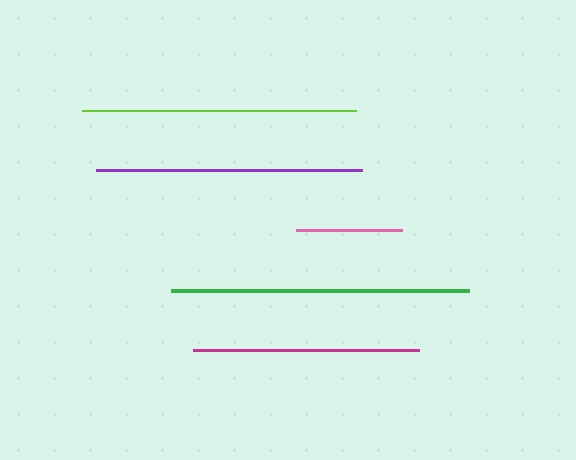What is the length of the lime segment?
The lime segment is approximately 274 pixels long.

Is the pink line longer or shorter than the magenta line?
The magenta line is longer than the pink line.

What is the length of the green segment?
The green segment is approximately 298 pixels long.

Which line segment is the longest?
The green line is the longest at approximately 298 pixels.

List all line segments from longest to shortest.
From longest to shortest: green, lime, purple, magenta, pink.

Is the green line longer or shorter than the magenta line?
The green line is longer than the magenta line.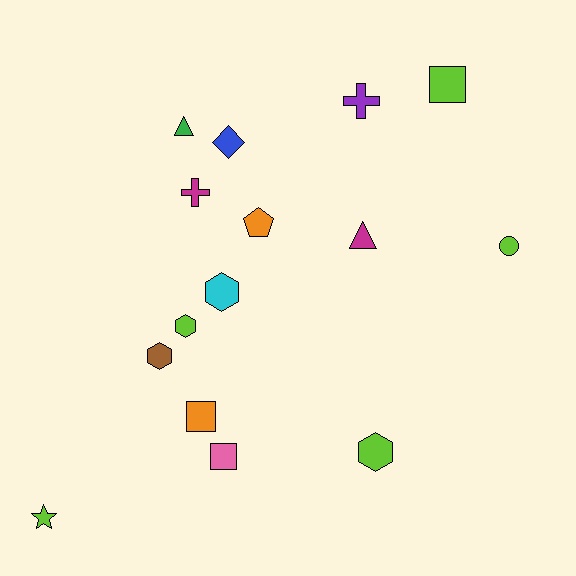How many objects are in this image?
There are 15 objects.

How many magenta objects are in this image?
There are 2 magenta objects.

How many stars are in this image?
There is 1 star.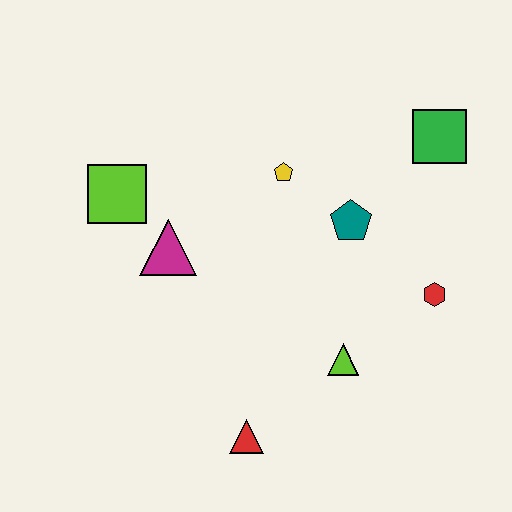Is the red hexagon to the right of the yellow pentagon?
Yes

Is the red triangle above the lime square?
No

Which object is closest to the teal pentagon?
The yellow pentagon is closest to the teal pentagon.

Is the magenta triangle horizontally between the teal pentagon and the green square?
No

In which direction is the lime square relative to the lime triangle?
The lime square is to the left of the lime triangle.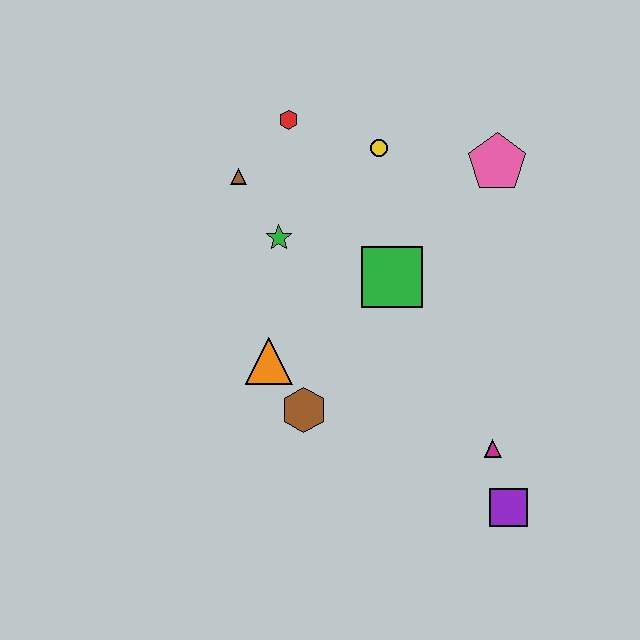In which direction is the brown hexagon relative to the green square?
The brown hexagon is below the green square.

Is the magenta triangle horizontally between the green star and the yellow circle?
No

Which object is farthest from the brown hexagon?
The pink pentagon is farthest from the brown hexagon.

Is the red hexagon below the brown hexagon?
No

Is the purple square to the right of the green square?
Yes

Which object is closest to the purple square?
The magenta triangle is closest to the purple square.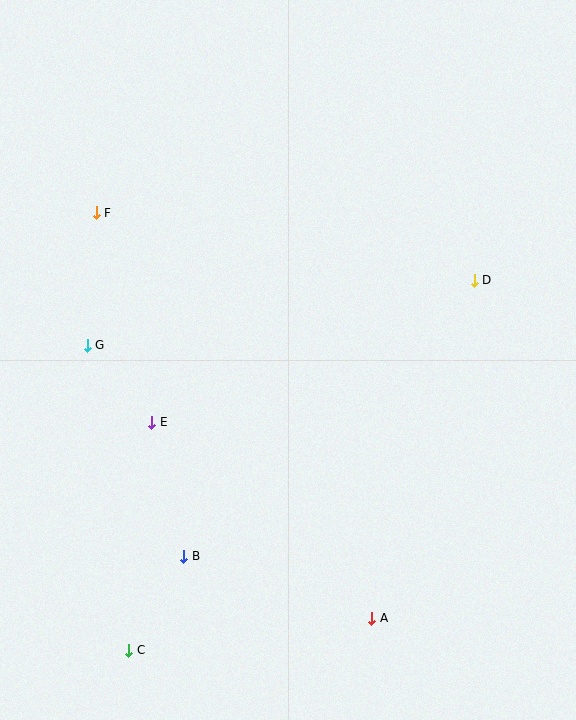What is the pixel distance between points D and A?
The distance between D and A is 353 pixels.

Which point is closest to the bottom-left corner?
Point C is closest to the bottom-left corner.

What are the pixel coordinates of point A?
Point A is at (372, 618).